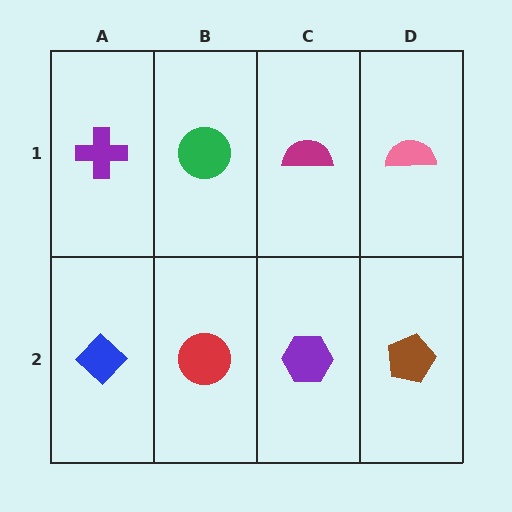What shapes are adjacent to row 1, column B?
A red circle (row 2, column B), a purple cross (row 1, column A), a magenta semicircle (row 1, column C).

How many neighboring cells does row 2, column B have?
3.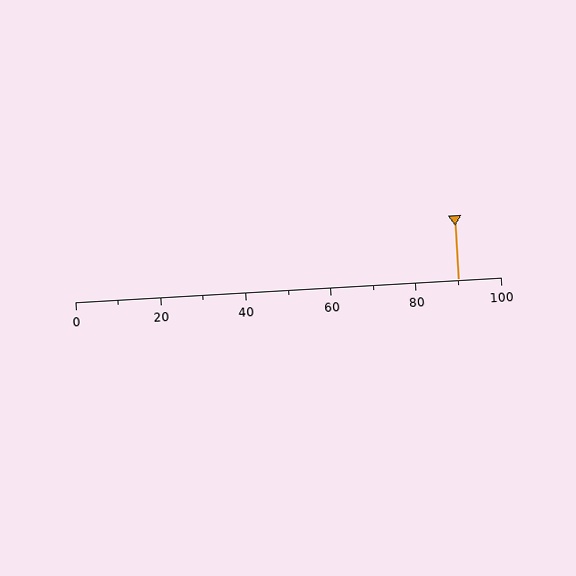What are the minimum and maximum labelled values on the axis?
The axis runs from 0 to 100.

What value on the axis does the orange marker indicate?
The marker indicates approximately 90.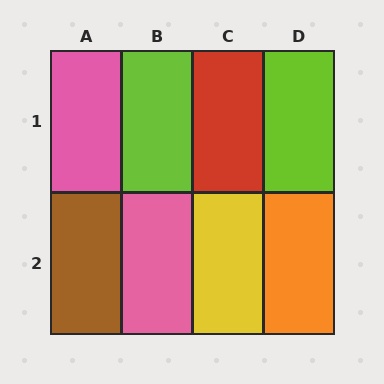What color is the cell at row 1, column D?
Lime.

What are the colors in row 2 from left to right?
Brown, pink, yellow, orange.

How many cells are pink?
2 cells are pink.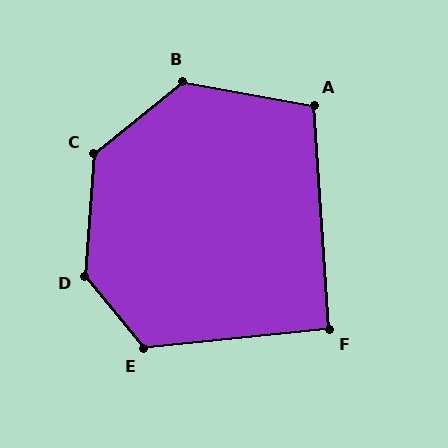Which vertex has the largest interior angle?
D, at approximately 137 degrees.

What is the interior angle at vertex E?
Approximately 123 degrees (obtuse).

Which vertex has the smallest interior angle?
F, at approximately 92 degrees.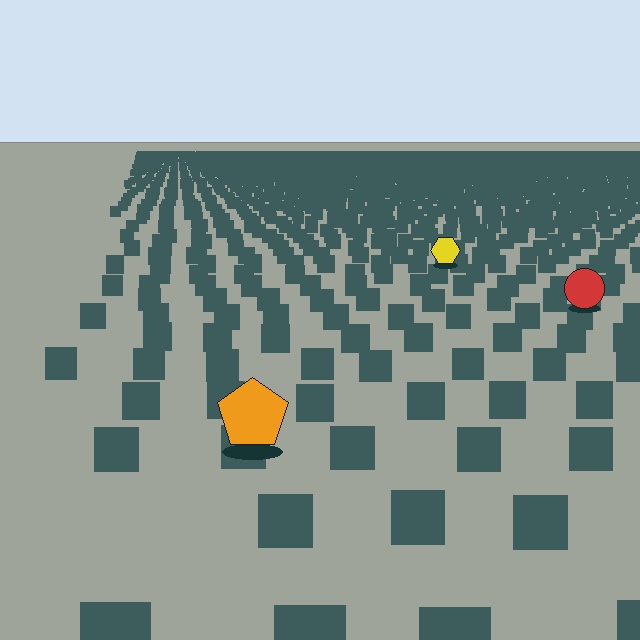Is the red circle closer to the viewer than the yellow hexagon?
Yes. The red circle is closer — you can tell from the texture gradient: the ground texture is coarser near it.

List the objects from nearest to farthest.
From nearest to farthest: the orange pentagon, the red circle, the yellow hexagon.